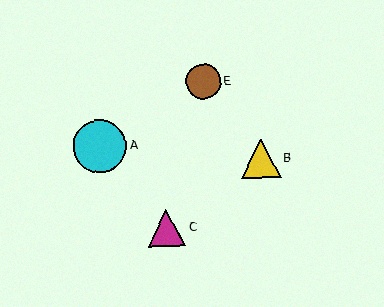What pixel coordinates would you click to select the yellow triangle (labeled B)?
Click at (261, 158) to select the yellow triangle B.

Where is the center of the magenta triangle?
The center of the magenta triangle is at (167, 228).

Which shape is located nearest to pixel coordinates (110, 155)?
The cyan circle (labeled A) at (100, 147) is nearest to that location.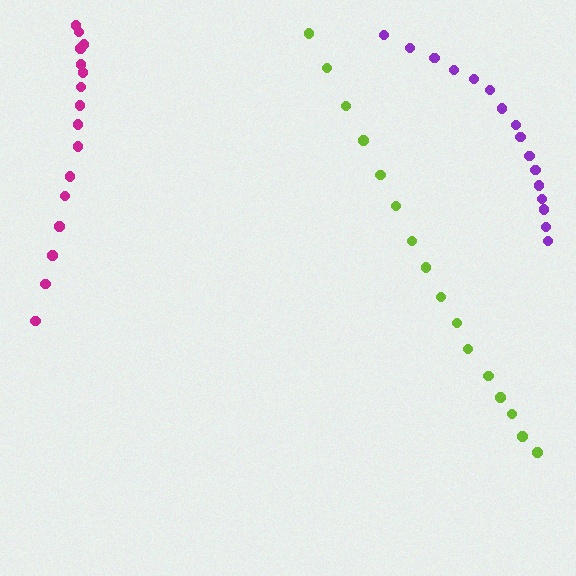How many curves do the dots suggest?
There are 3 distinct paths.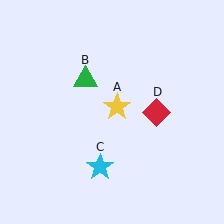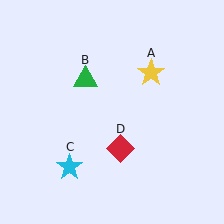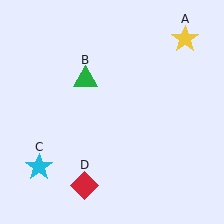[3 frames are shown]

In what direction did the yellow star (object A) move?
The yellow star (object A) moved up and to the right.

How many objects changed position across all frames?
3 objects changed position: yellow star (object A), cyan star (object C), red diamond (object D).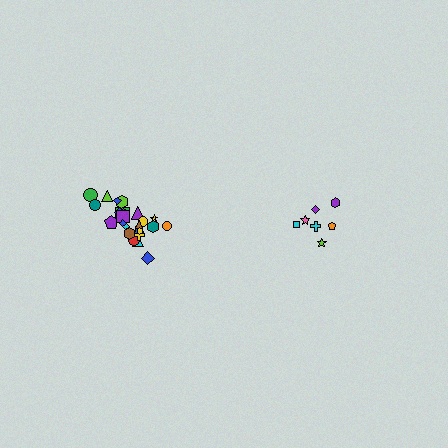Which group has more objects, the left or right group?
The left group.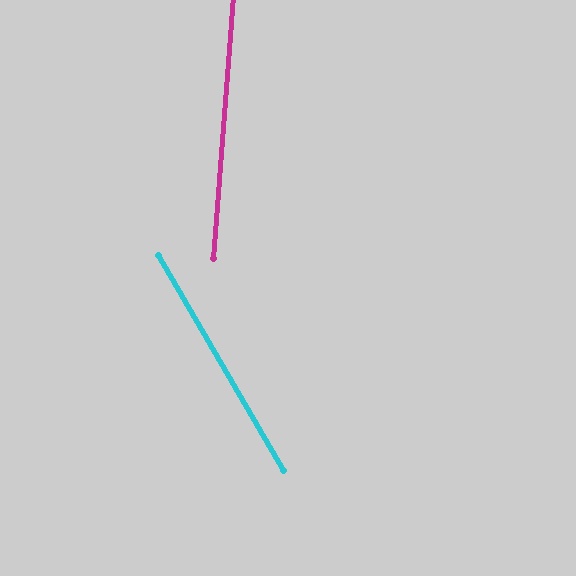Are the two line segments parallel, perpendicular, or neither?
Neither parallel nor perpendicular — they differ by about 35°.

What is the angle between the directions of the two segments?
Approximately 35 degrees.